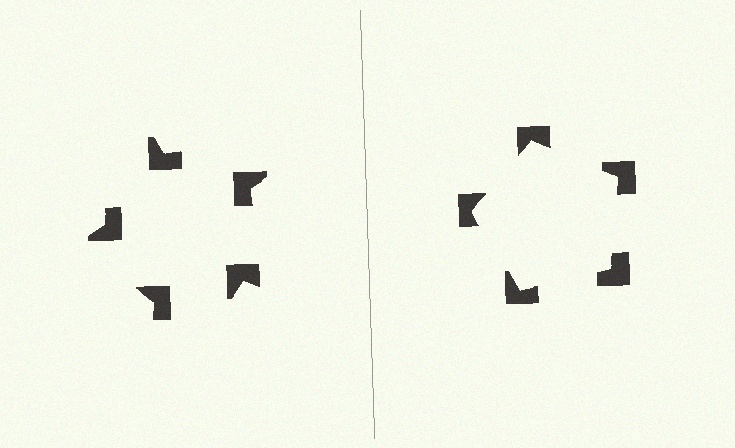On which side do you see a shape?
An illusory pentagon appears on the right side. On the left side the wedge cuts are rotated, so no coherent shape forms.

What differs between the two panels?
The notched squares are positioned identically on both sides; only the wedge orientations differ. On the right they align to a pentagon; on the left they are misaligned.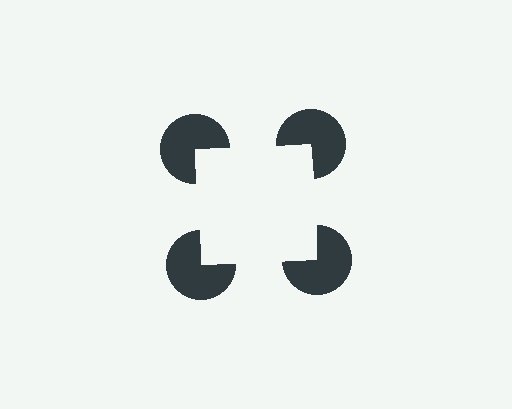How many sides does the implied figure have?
4 sides.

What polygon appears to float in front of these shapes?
An illusory square — its edges are inferred from the aligned wedge cuts in the pac-man discs, not physically drawn.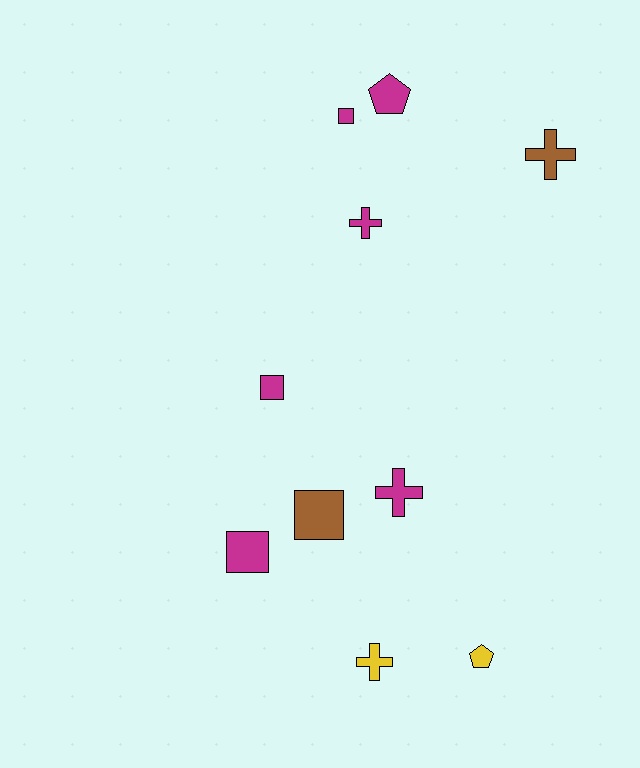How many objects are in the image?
There are 10 objects.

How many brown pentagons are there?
There are no brown pentagons.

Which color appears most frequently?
Magenta, with 6 objects.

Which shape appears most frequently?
Cross, with 4 objects.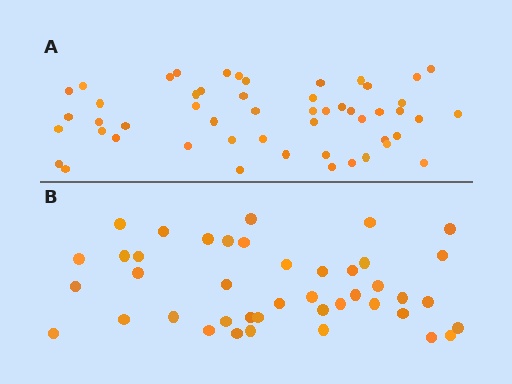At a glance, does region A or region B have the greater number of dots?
Region A (the top region) has more dots.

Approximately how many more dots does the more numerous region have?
Region A has roughly 10 or so more dots than region B.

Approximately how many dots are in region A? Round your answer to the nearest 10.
About 50 dots. (The exact count is 52, which rounds to 50.)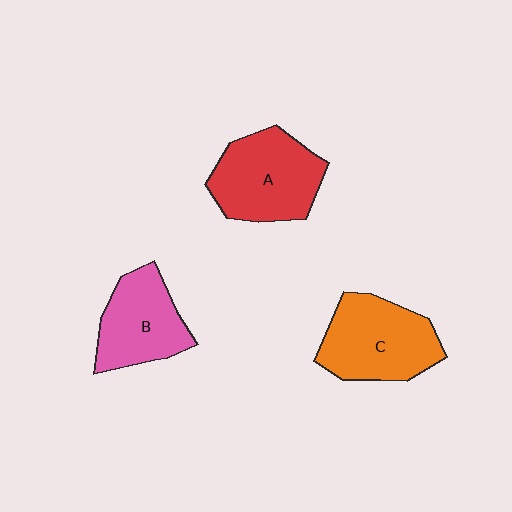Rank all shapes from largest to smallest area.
From largest to smallest: C (orange), A (red), B (pink).